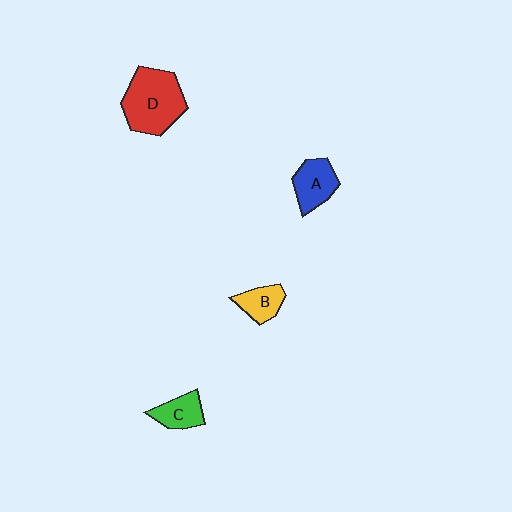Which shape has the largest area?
Shape D (red).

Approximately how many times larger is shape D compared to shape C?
Approximately 2.3 times.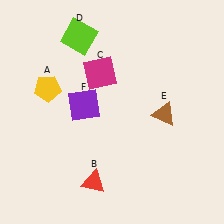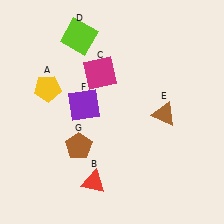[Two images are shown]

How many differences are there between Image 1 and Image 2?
There is 1 difference between the two images.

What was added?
A brown pentagon (G) was added in Image 2.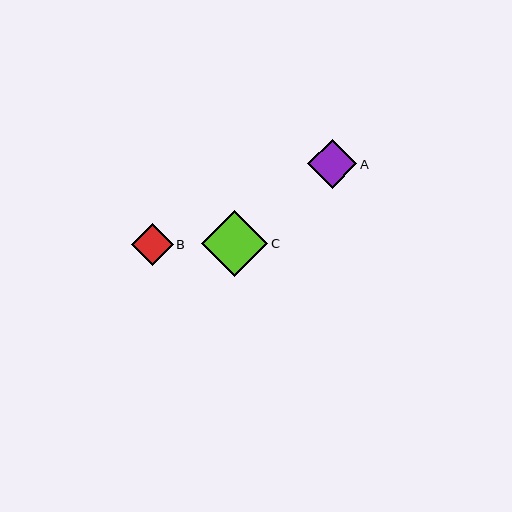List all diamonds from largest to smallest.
From largest to smallest: C, A, B.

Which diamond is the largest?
Diamond C is the largest with a size of approximately 66 pixels.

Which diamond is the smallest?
Diamond B is the smallest with a size of approximately 42 pixels.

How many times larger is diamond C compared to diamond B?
Diamond C is approximately 1.6 times the size of diamond B.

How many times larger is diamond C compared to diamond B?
Diamond C is approximately 1.6 times the size of diamond B.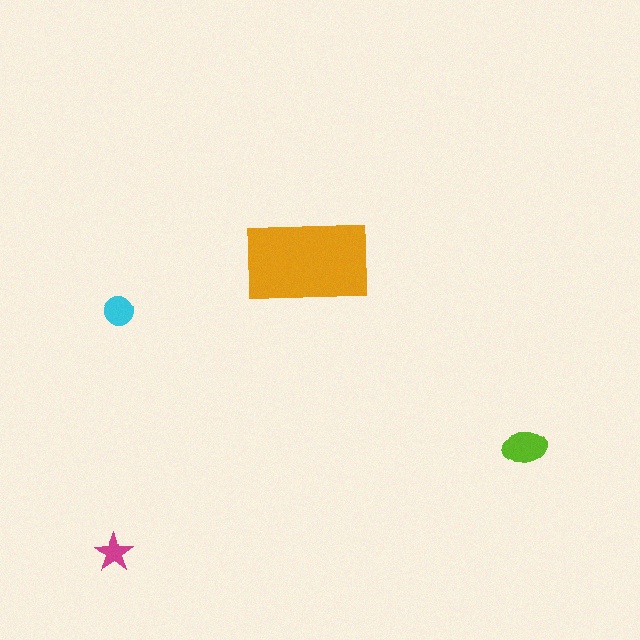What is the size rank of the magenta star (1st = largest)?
4th.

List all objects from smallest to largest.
The magenta star, the cyan circle, the lime ellipse, the orange rectangle.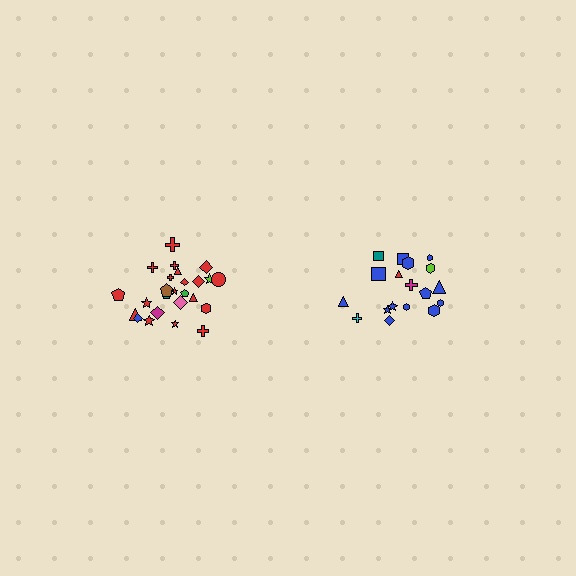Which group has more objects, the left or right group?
The left group.